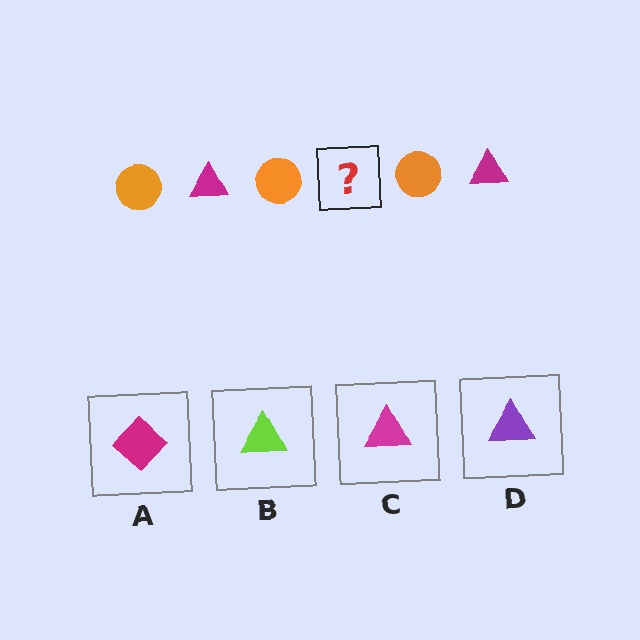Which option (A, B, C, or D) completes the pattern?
C.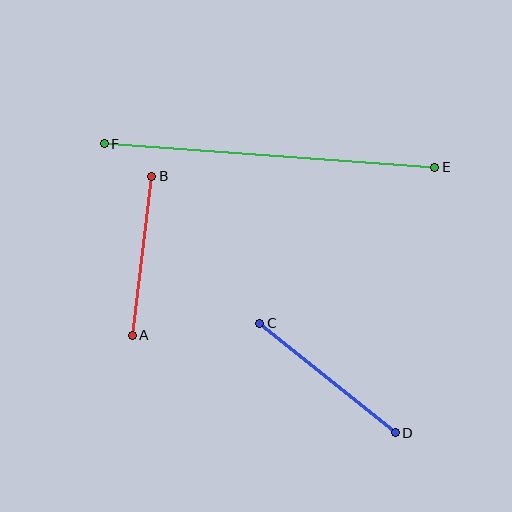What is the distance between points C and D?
The distance is approximately 175 pixels.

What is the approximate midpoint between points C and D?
The midpoint is at approximately (327, 378) pixels.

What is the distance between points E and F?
The distance is approximately 332 pixels.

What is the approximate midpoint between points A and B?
The midpoint is at approximately (142, 256) pixels.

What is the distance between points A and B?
The distance is approximately 160 pixels.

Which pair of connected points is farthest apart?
Points E and F are farthest apart.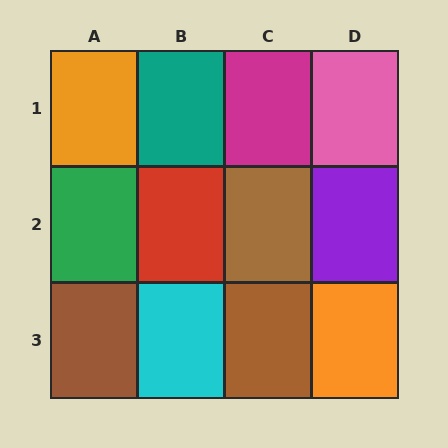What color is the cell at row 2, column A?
Green.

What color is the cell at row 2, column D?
Purple.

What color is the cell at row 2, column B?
Red.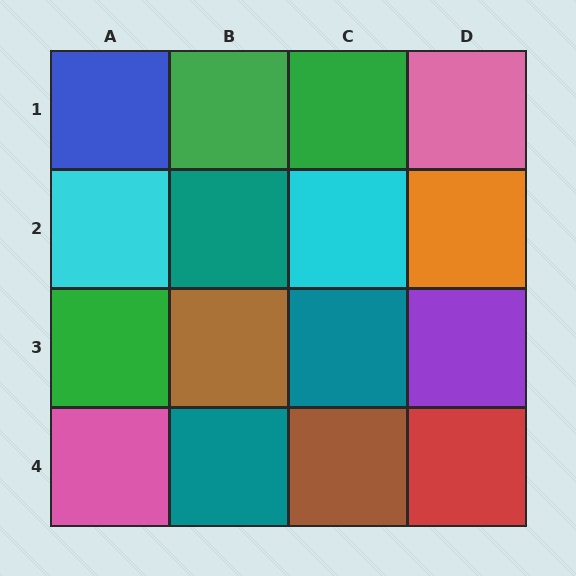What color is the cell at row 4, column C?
Brown.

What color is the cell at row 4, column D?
Red.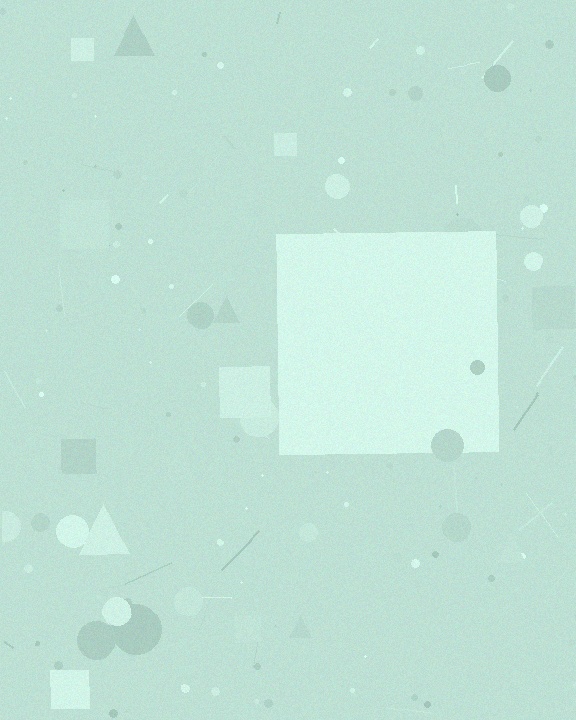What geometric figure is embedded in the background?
A square is embedded in the background.